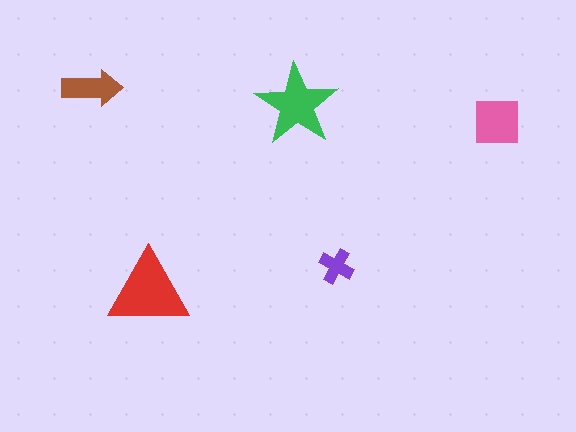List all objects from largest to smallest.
The red triangle, the green star, the pink square, the brown arrow, the purple cross.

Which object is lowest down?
The red triangle is bottommost.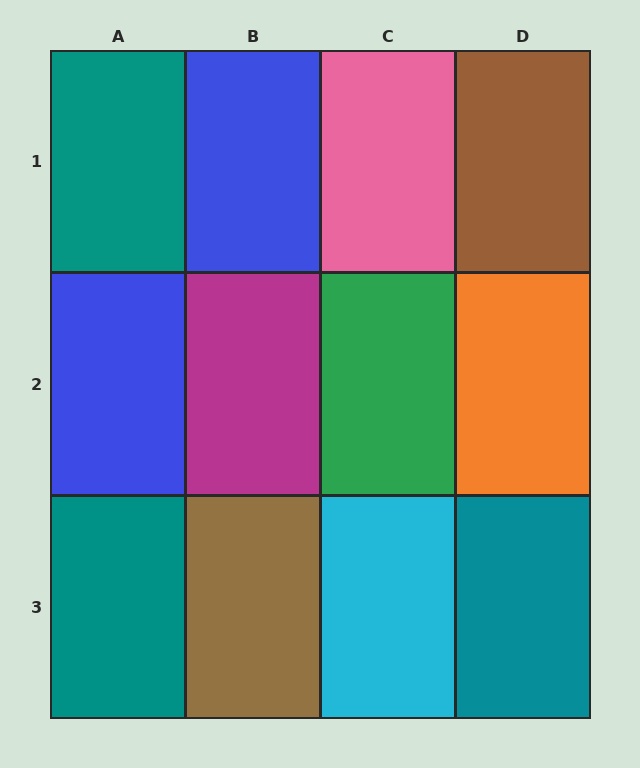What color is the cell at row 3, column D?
Teal.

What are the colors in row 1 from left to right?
Teal, blue, pink, brown.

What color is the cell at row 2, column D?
Orange.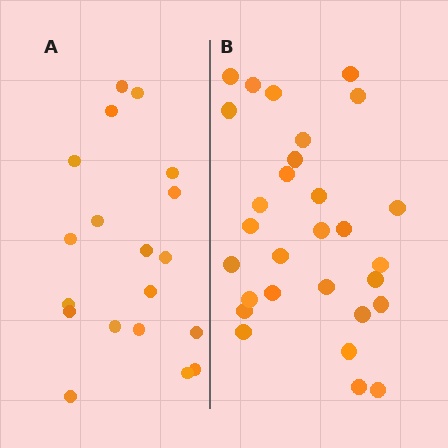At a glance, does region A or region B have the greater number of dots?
Region B (the right region) has more dots.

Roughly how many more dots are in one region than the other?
Region B has roughly 10 or so more dots than region A.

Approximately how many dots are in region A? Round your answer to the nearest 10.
About 20 dots. (The exact count is 19, which rounds to 20.)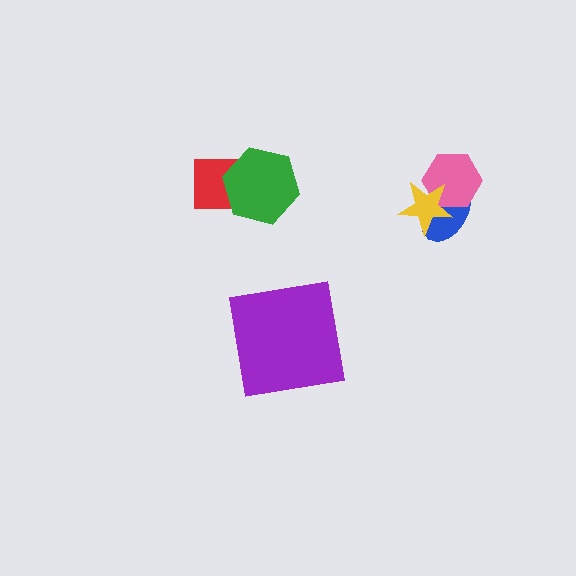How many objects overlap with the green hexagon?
1 object overlaps with the green hexagon.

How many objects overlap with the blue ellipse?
2 objects overlap with the blue ellipse.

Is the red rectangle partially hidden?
Yes, it is partially covered by another shape.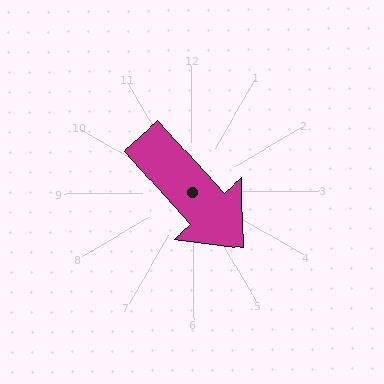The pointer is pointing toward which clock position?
Roughly 5 o'clock.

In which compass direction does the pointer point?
Southeast.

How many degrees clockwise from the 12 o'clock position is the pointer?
Approximately 138 degrees.